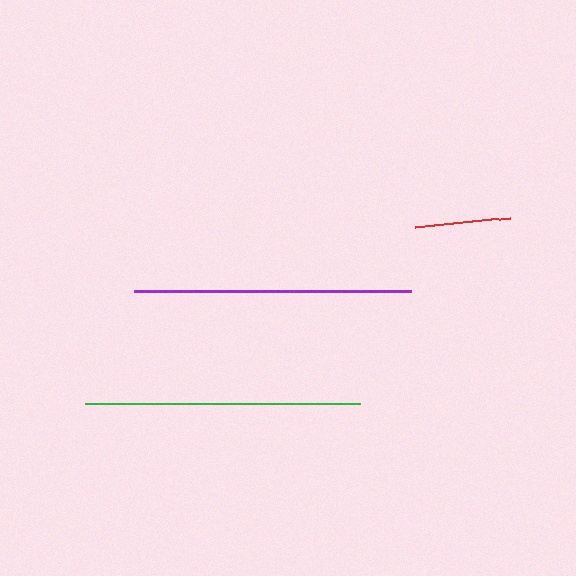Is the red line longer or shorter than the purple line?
The purple line is longer than the red line.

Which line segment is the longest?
The purple line is the longest at approximately 278 pixels.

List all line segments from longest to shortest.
From longest to shortest: purple, green, red.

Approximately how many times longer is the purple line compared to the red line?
The purple line is approximately 2.9 times the length of the red line.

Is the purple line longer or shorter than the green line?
The purple line is longer than the green line.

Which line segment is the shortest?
The red line is the shortest at approximately 96 pixels.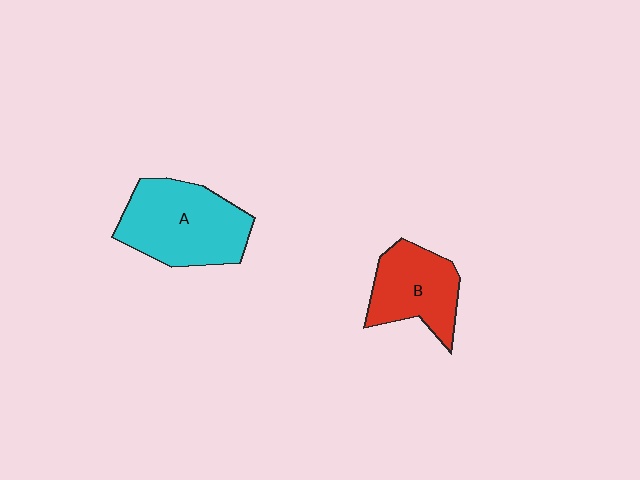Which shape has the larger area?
Shape A (cyan).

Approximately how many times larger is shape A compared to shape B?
Approximately 1.4 times.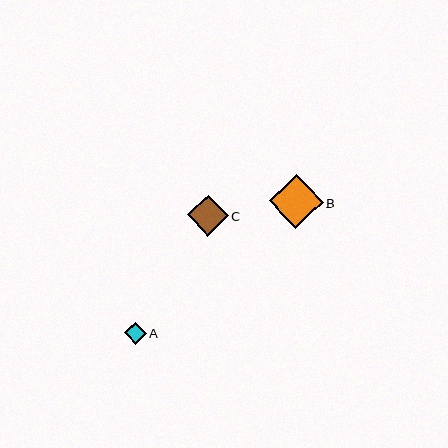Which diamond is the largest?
Diamond B is the largest with a size of approximately 54 pixels.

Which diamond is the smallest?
Diamond A is the smallest with a size of approximately 22 pixels.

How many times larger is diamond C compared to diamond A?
Diamond C is approximately 1.9 times the size of diamond A.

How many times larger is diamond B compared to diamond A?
Diamond B is approximately 2.5 times the size of diamond A.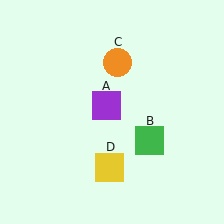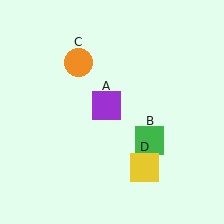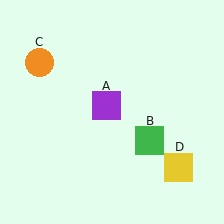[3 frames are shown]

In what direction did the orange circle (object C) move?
The orange circle (object C) moved left.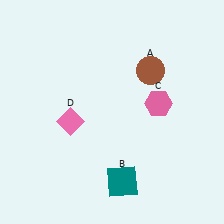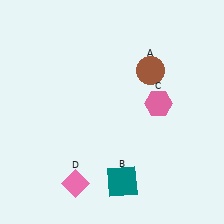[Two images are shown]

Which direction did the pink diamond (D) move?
The pink diamond (D) moved down.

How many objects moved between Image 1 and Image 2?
1 object moved between the two images.